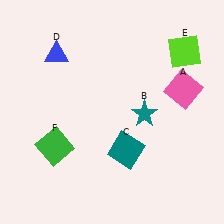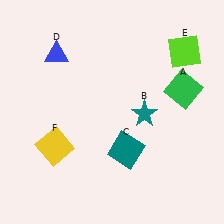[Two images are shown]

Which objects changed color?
A changed from pink to green. F changed from green to yellow.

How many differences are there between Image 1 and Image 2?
There are 2 differences between the two images.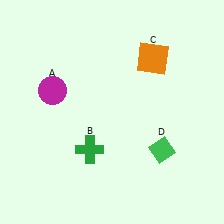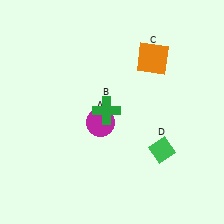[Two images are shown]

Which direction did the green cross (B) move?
The green cross (B) moved up.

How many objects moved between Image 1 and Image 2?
2 objects moved between the two images.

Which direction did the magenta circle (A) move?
The magenta circle (A) moved right.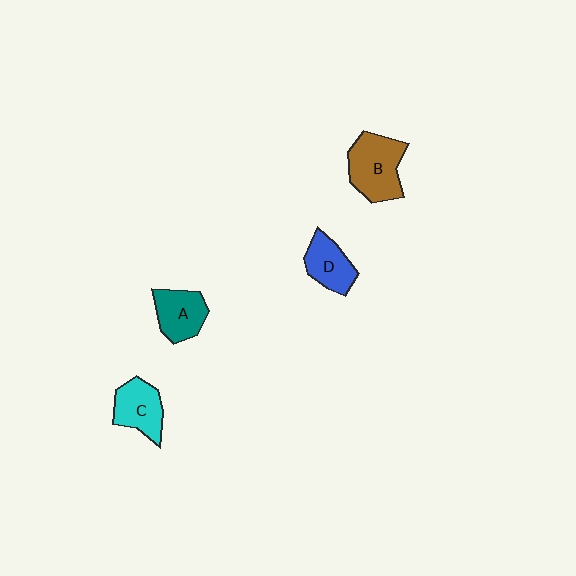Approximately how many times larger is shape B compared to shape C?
Approximately 1.4 times.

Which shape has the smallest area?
Shape D (blue).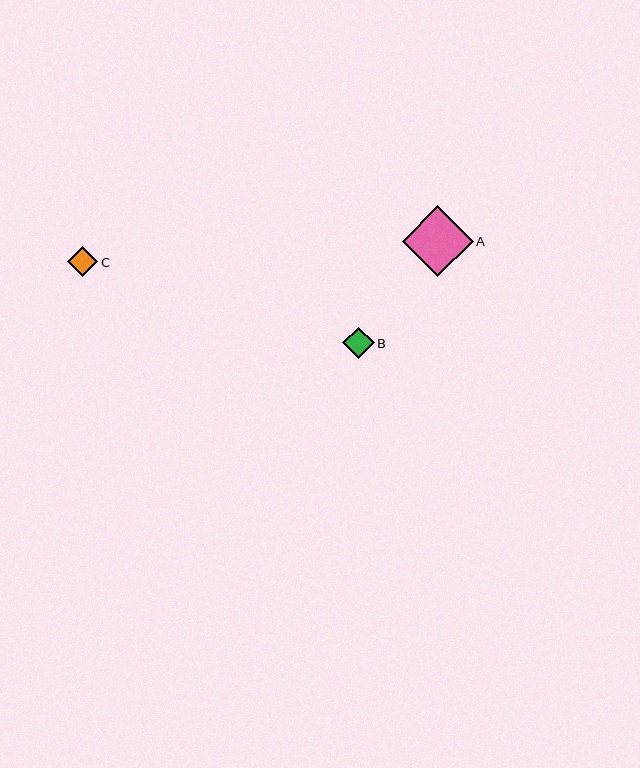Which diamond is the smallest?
Diamond C is the smallest with a size of approximately 30 pixels.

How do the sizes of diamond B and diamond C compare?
Diamond B and diamond C are approximately the same size.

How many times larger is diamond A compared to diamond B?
Diamond A is approximately 2.2 times the size of diamond B.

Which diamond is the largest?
Diamond A is the largest with a size of approximately 70 pixels.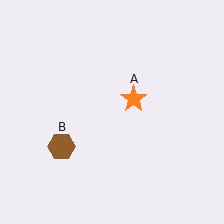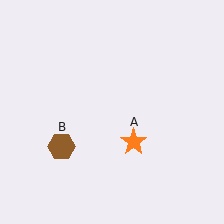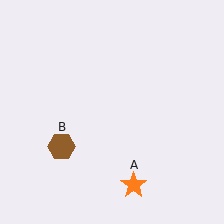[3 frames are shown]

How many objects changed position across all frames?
1 object changed position: orange star (object A).